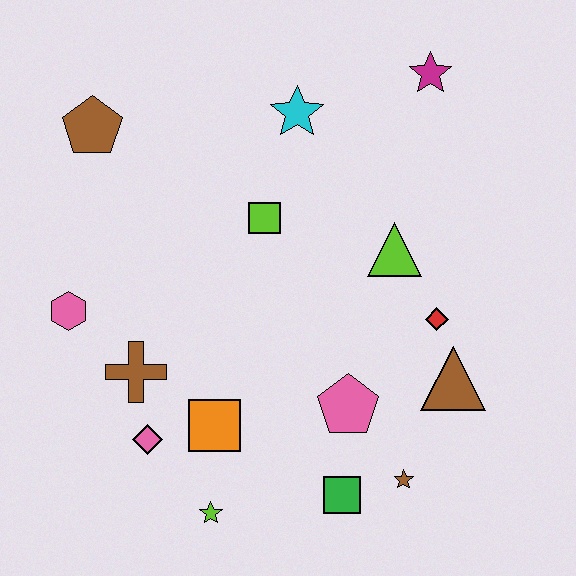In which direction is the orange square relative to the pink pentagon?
The orange square is to the left of the pink pentagon.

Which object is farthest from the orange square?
The magenta star is farthest from the orange square.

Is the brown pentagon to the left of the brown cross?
Yes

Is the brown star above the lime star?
Yes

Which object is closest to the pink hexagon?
The brown cross is closest to the pink hexagon.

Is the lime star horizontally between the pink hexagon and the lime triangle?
Yes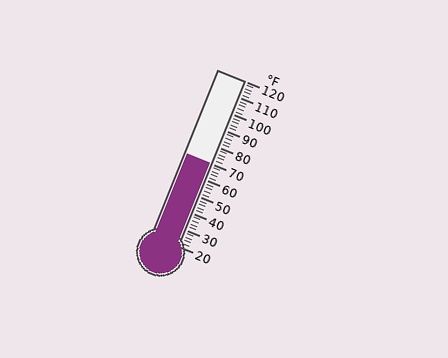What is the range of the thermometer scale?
The thermometer scale ranges from 20°F to 120°F.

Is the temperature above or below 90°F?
The temperature is below 90°F.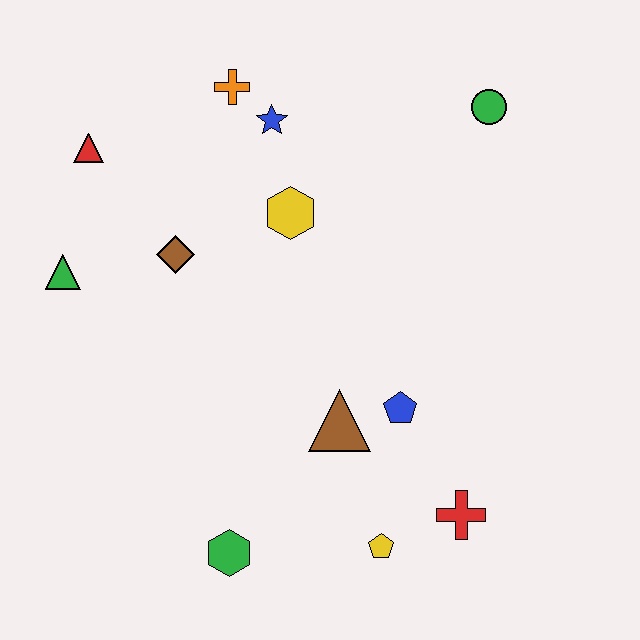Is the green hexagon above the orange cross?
No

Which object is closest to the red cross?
The yellow pentagon is closest to the red cross.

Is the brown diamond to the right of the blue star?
No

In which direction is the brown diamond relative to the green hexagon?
The brown diamond is above the green hexagon.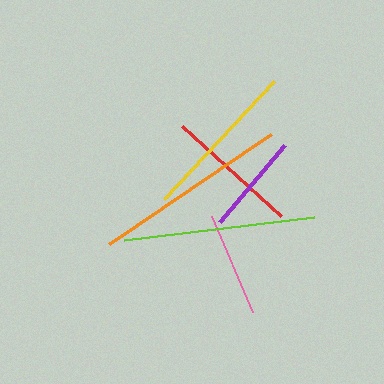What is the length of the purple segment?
The purple segment is approximately 101 pixels long.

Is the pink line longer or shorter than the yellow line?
The yellow line is longer than the pink line.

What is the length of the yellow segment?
The yellow segment is approximately 161 pixels long.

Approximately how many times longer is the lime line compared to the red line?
The lime line is approximately 1.4 times the length of the red line.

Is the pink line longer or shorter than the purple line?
The pink line is longer than the purple line.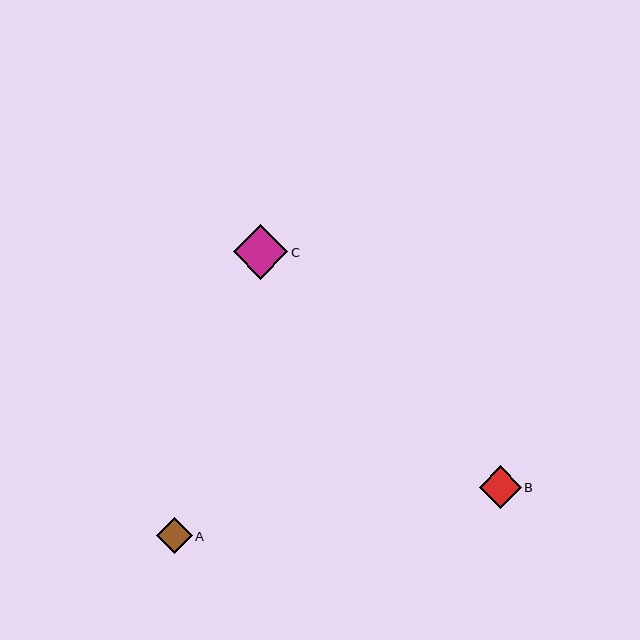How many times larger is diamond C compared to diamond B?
Diamond C is approximately 1.3 times the size of diamond B.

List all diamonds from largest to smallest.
From largest to smallest: C, B, A.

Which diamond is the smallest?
Diamond A is the smallest with a size of approximately 36 pixels.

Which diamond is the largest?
Diamond C is the largest with a size of approximately 54 pixels.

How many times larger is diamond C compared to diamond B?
Diamond C is approximately 1.3 times the size of diamond B.